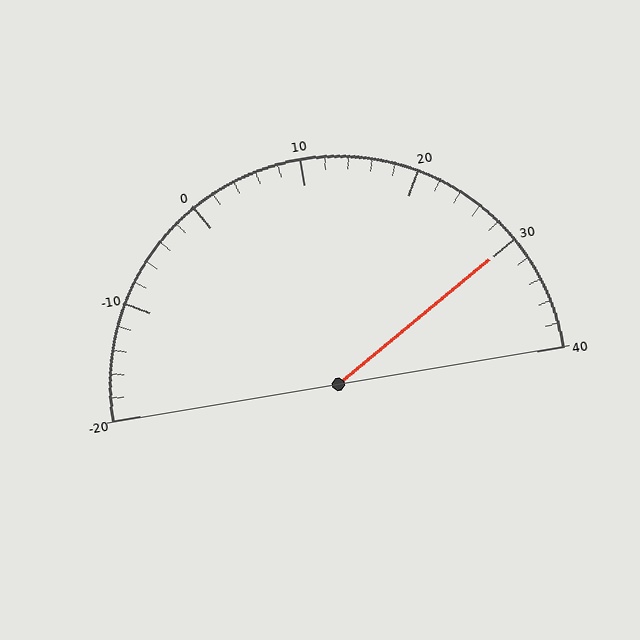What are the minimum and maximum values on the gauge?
The gauge ranges from -20 to 40.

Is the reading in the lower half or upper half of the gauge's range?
The reading is in the upper half of the range (-20 to 40).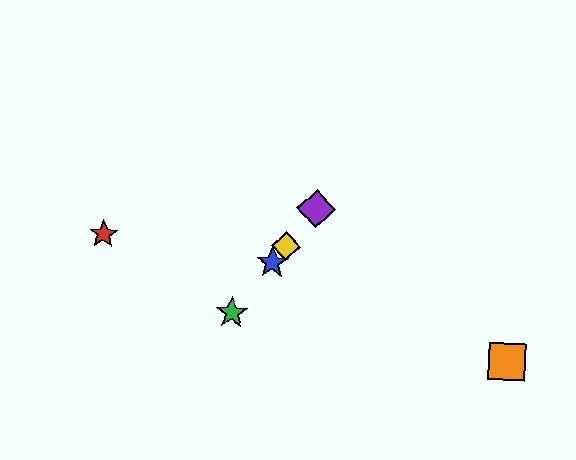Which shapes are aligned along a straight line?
The blue star, the green star, the yellow diamond, the purple diamond are aligned along a straight line.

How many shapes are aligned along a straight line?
4 shapes (the blue star, the green star, the yellow diamond, the purple diamond) are aligned along a straight line.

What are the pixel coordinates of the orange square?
The orange square is at (507, 362).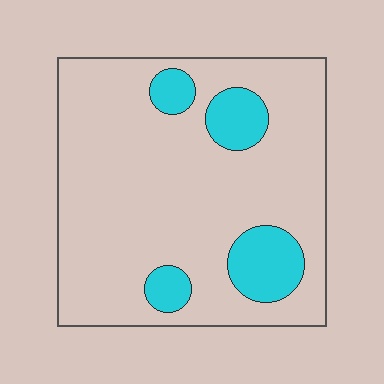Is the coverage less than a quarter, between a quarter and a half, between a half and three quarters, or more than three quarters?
Less than a quarter.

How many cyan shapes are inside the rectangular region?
4.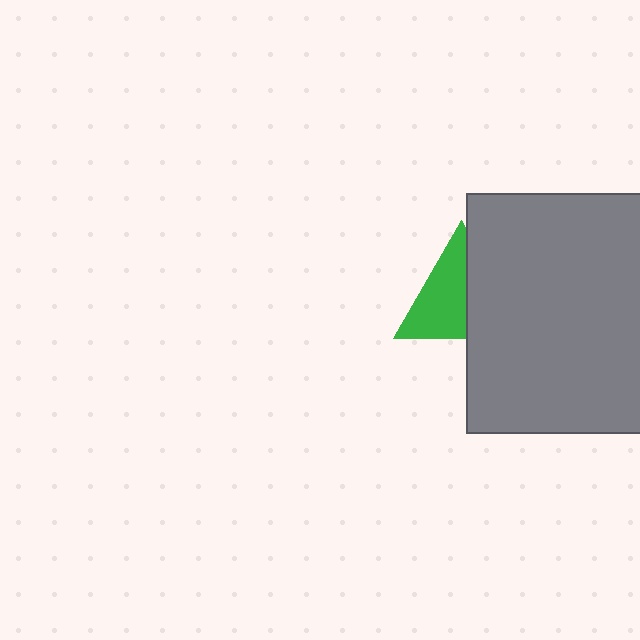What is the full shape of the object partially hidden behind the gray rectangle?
The partially hidden object is a green triangle.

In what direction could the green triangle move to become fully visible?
The green triangle could move left. That would shift it out from behind the gray rectangle entirely.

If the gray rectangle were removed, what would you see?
You would see the complete green triangle.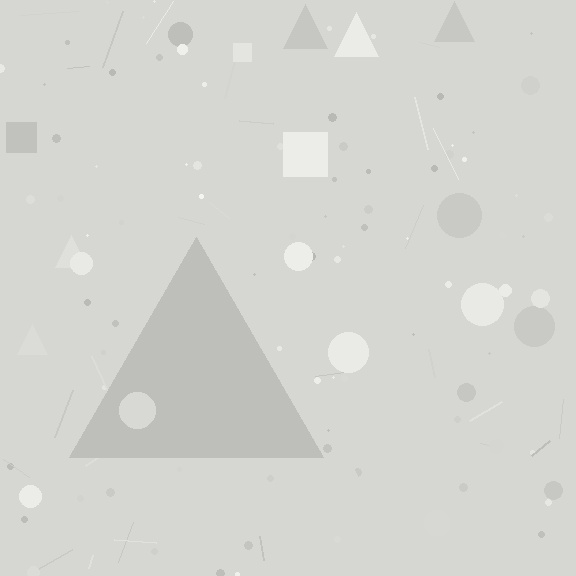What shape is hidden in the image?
A triangle is hidden in the image.